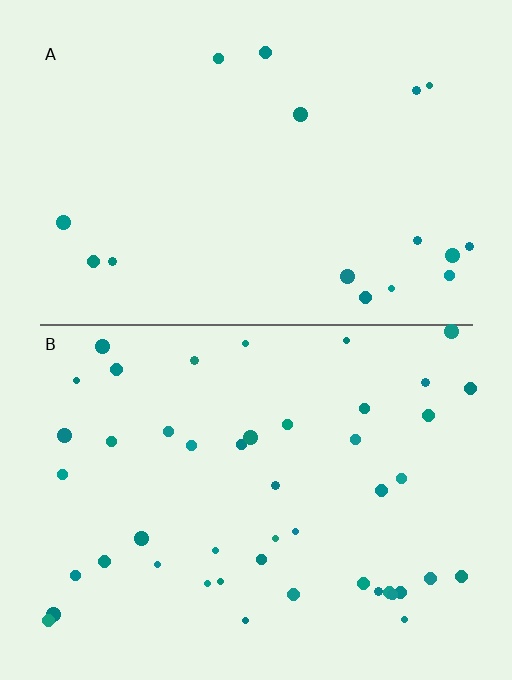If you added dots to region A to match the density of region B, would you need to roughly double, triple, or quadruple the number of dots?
Approximately triple.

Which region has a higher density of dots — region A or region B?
B (the bottom).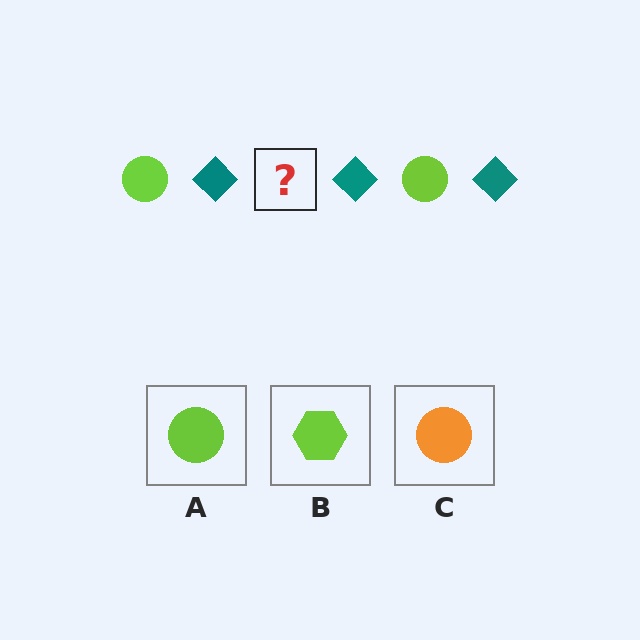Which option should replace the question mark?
Option A.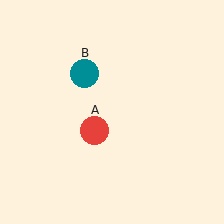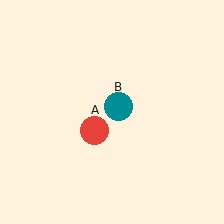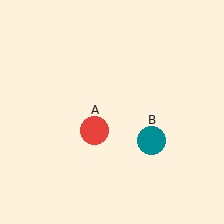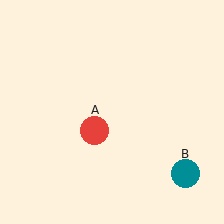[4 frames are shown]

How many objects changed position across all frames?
1 object changed position: teal circle (object B).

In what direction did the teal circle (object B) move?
The teal circle (object B) moved down and to the right.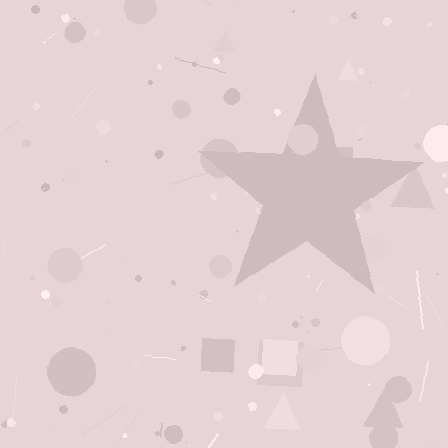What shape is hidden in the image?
A star is hidden in the image.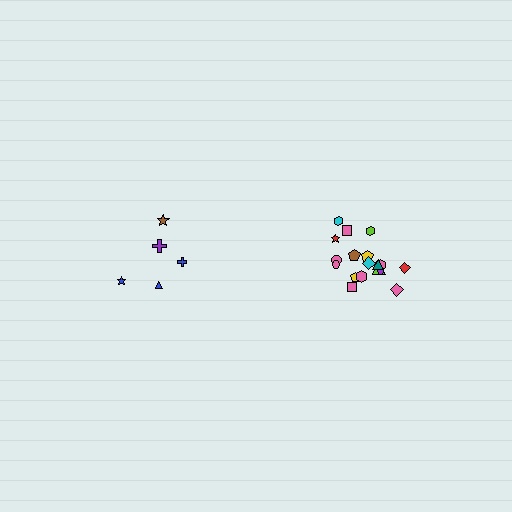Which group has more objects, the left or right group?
The right group.